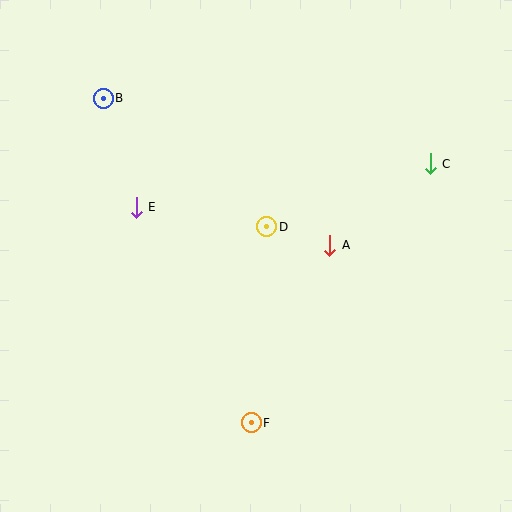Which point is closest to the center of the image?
Point D at (267, 227) is closest to the center.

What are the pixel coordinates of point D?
Point D is at (267, 227).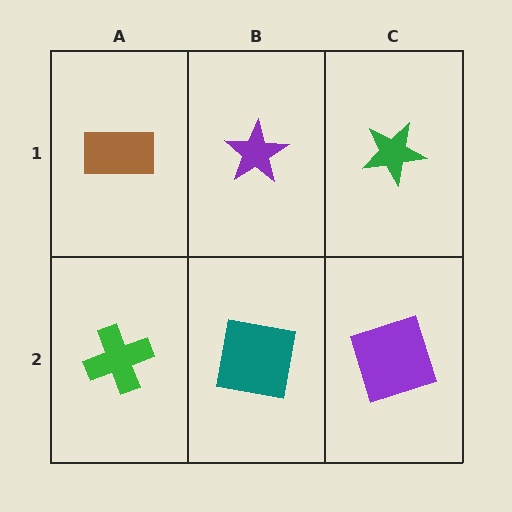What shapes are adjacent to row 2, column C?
A green star (row 1, column C), a teal square (row 2, column B).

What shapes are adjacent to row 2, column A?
A brown rectangle (row 1, column A), a teal square (row 2, column B).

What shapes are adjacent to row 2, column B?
A purple star (row 1, column B), a green cross (row 2, column A), a purple square (row 2, column C).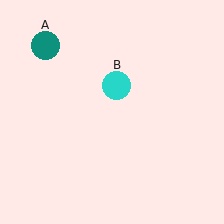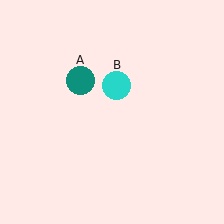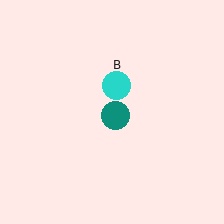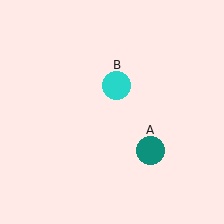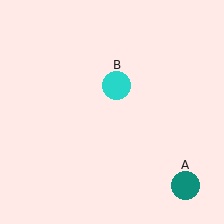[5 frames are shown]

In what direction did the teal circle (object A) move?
The teal circle (object A) moved down and to the right.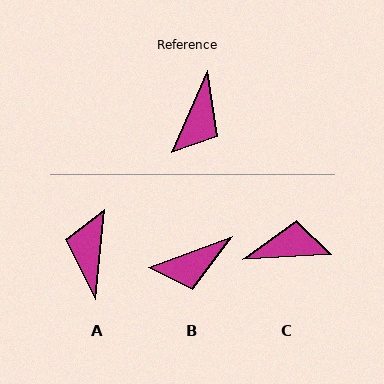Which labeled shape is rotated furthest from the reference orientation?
A, about 163 degrees away.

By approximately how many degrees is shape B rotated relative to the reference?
Approximately 47 degrees clockwise.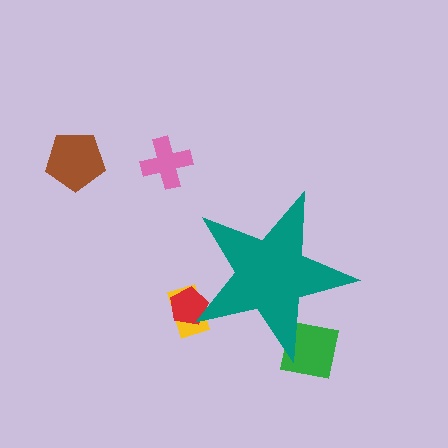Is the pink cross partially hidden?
No, the pink cross is fully visible.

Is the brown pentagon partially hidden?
No, the brown pentagon is fully visible.